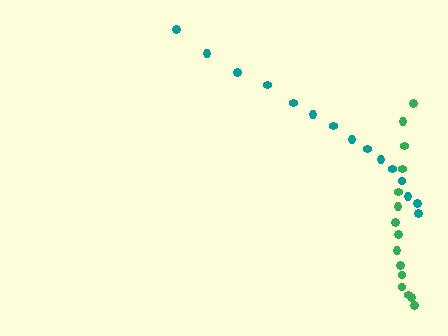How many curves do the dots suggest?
There are 2 distinct paths.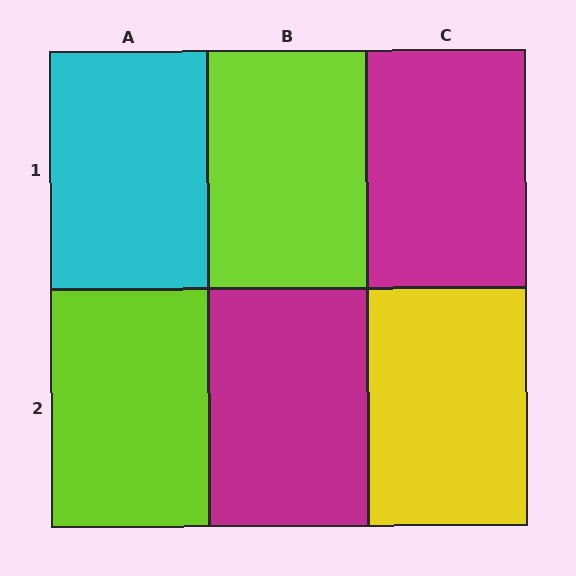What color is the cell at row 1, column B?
Lime.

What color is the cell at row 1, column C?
Magenta.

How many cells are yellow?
1 cell is yellow.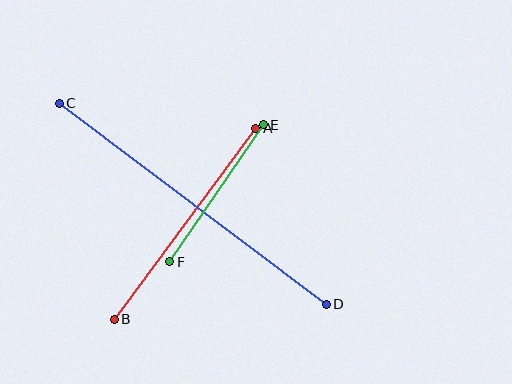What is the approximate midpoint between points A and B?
The midpoint is at approximately (185, 224) pixels.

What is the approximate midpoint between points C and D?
The midpoint is at approximately (193, 204) pixels.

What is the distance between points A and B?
The distance is approximately 238 pixels.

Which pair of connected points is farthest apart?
Points C and D are farthest apart.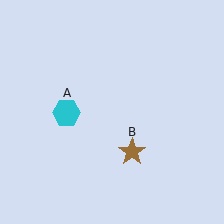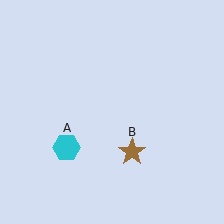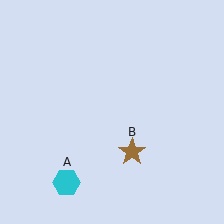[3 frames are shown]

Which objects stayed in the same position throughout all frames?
Brown star (object B) remained stationary.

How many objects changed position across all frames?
1 object changed position: cyan hexagon (object A).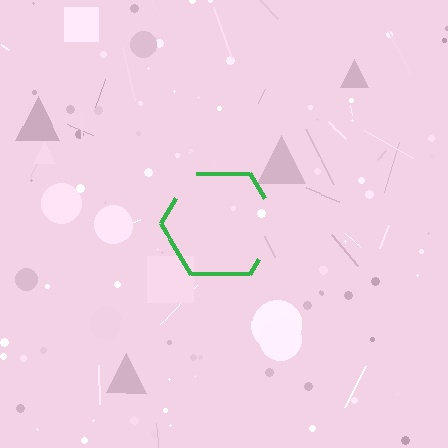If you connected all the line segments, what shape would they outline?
They would outline a hexagon.